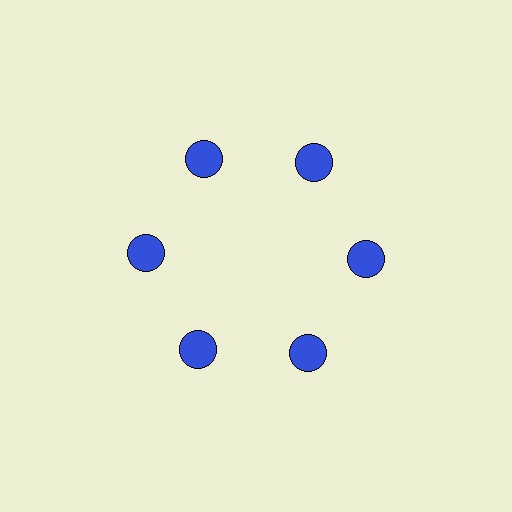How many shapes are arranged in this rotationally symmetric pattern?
There are 6 shapes, arranged in 6 groups of 1.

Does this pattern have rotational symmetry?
Yes, this pattern has 6-fold rotational symmetry. It looks the same after rotating 60 degrees around the center.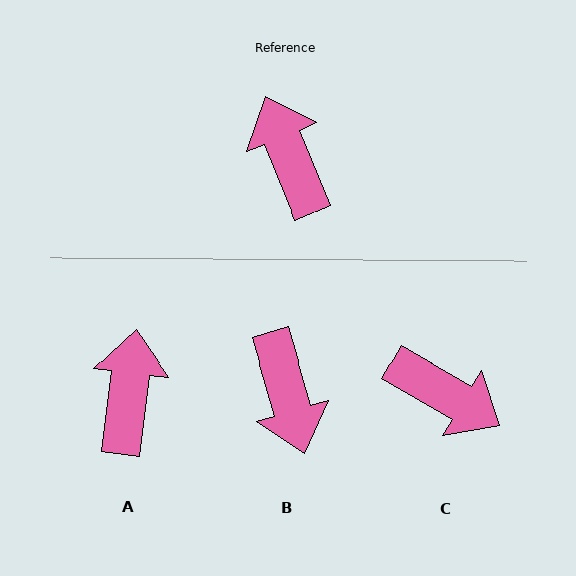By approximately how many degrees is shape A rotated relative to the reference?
Approximately 29 degrees clockwise.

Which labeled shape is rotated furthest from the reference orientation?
B, about 174 degrees away.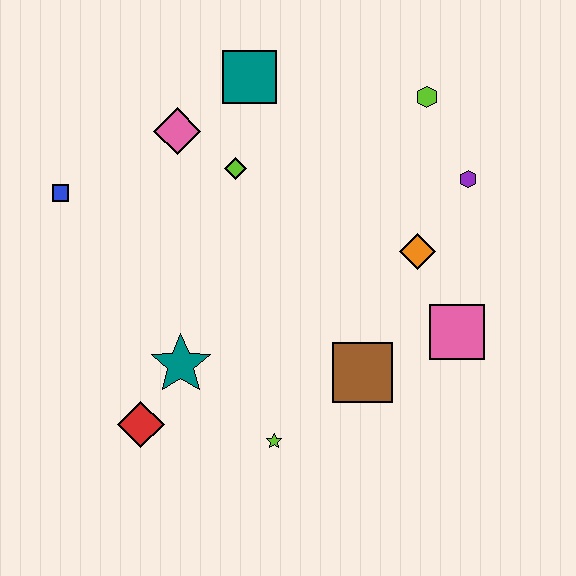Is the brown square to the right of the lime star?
Yes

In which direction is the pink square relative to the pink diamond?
The pink square is to the right of the pink diamond.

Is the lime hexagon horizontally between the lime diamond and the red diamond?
No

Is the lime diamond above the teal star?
Yes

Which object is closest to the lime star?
The brown square is closest to the lime star.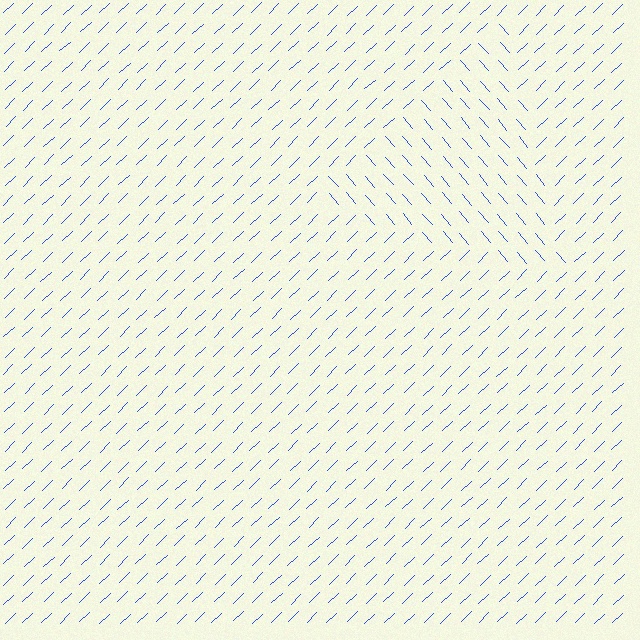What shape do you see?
I see a triangle.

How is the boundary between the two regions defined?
The boundary is defined purely by a change in line orientation (approximately 87 degrees difference). All lines are the same color and thickness.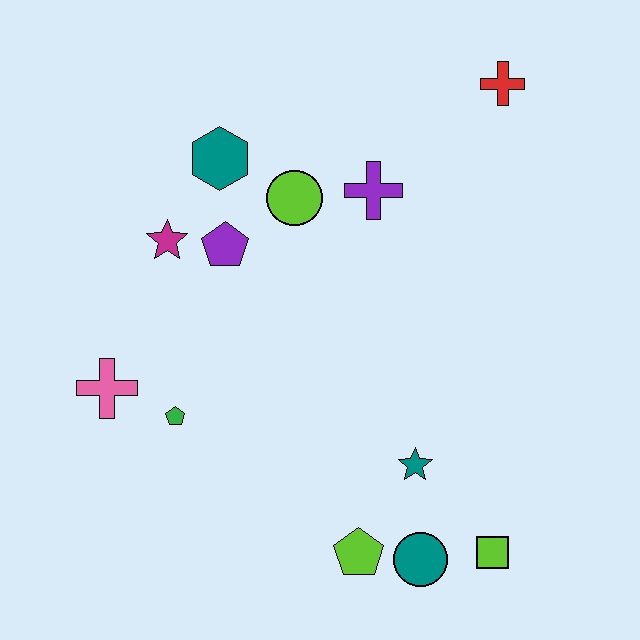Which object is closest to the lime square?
The teal circle is closest to the lime square.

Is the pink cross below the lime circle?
Yes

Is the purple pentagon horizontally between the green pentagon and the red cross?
Yes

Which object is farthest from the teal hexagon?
The lime square is farthest from the teal hexagon.